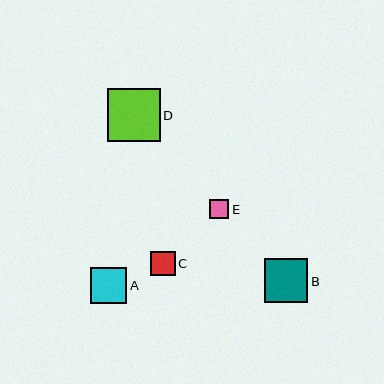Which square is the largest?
Square D is the largest with a size of approximately 53 pixels.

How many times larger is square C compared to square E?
Square C is approximately 1.2 times the size of square E.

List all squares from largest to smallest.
From largest to smallest: D, B, A, C, E.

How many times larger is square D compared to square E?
Square D is approximately 2.7 times the size of square E.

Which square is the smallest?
Square E is the smallest with a size of approximately 20 pixels.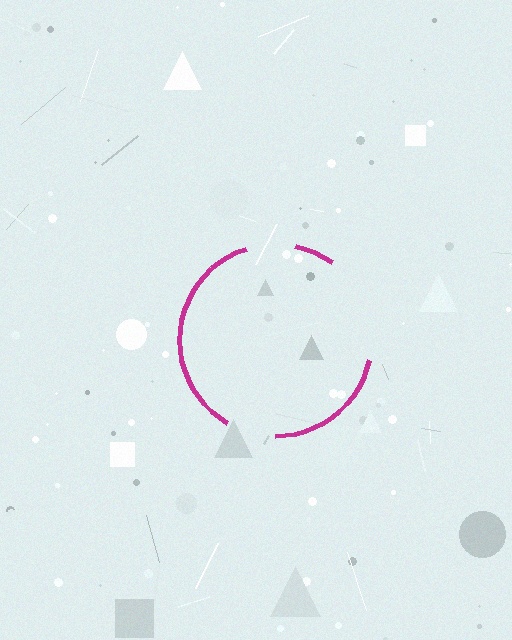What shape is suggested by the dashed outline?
The dashed outline suggests a circle.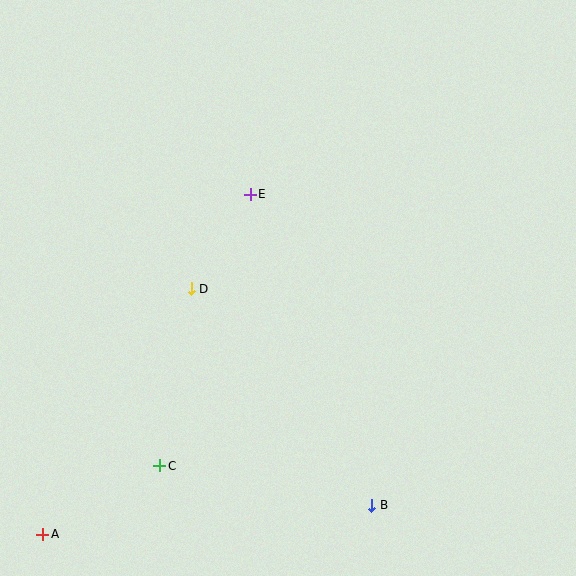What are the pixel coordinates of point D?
Point D is at (191, 289).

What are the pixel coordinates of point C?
Point C is at (160, 466).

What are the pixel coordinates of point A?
Point A is at (43, 534).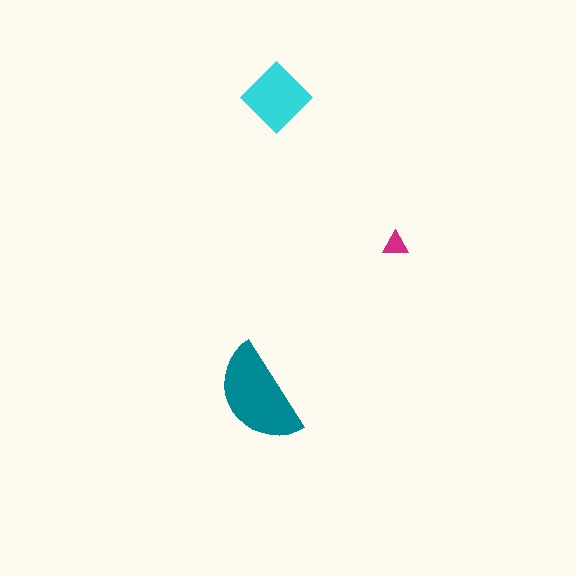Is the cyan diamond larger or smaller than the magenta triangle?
Larger.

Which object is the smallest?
The magenta triangle.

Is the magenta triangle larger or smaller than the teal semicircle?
Smaller.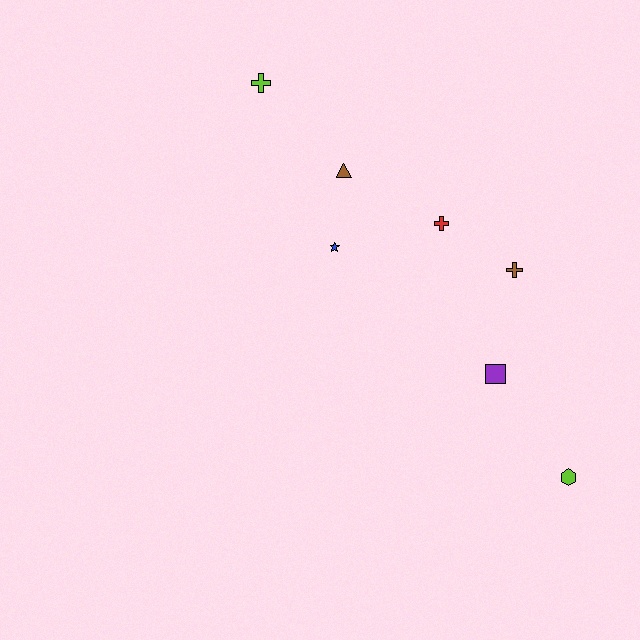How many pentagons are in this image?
There are no pentagons.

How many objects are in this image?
There are 7 objects.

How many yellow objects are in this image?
There are no yellow objects.